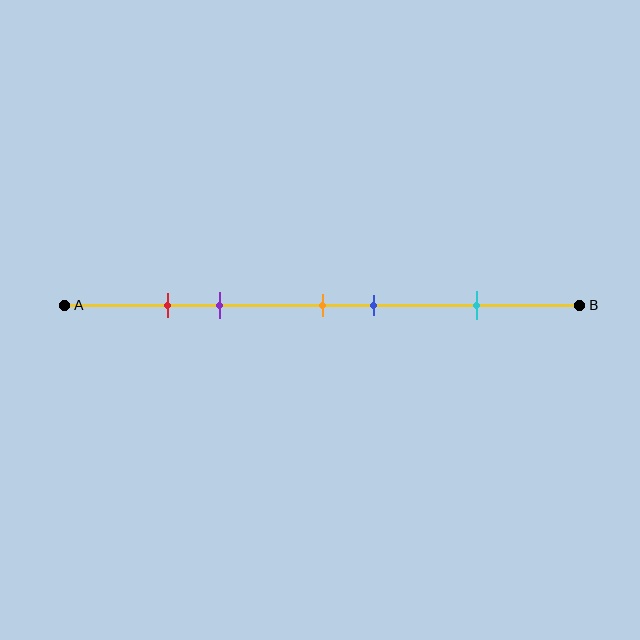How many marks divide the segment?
There are 5 marks dividing the segment.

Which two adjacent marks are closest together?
The red and purple marks are the closest adjacent pair.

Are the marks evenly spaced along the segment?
No, the marks are not evenly spaced.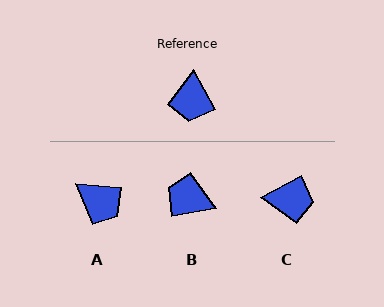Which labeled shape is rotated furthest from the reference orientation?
B, about 108 degrees away.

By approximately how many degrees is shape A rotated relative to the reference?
Approximately 58 degrees counter-clockwise.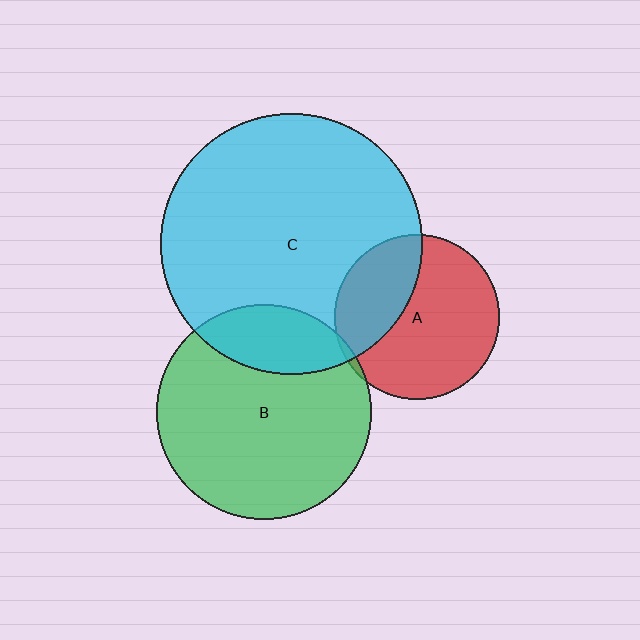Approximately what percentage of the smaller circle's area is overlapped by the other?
Approximately 20%.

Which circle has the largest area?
Circle C (cyan).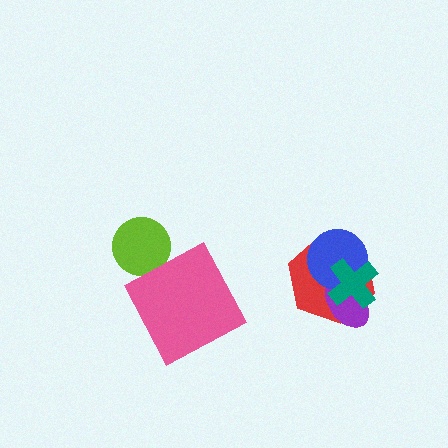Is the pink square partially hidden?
No, no other shape covers it.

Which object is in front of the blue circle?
The teal cross is in front of the blue circle.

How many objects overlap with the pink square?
0 objects overlap with the pink square.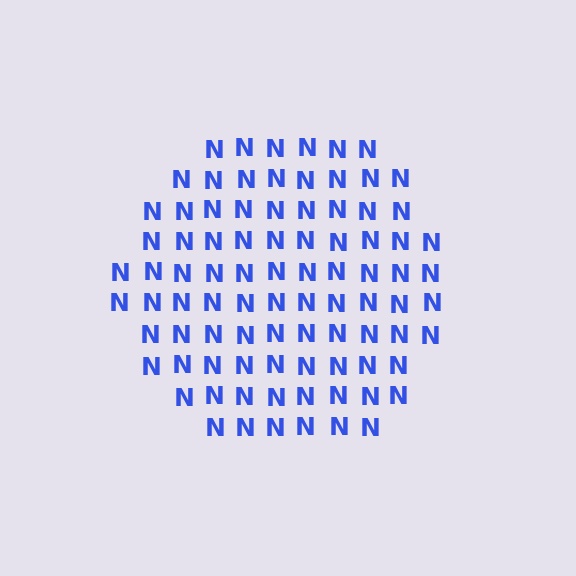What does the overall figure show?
The overall figure shows a hexagon.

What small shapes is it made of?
It is made of small letter N's.